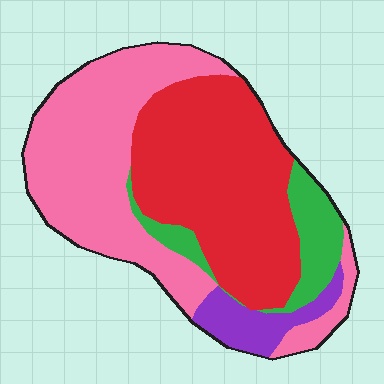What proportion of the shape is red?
Red covers roughly 40% of the shape.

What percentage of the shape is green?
Green takes up about one tenth (1/10) of the shape.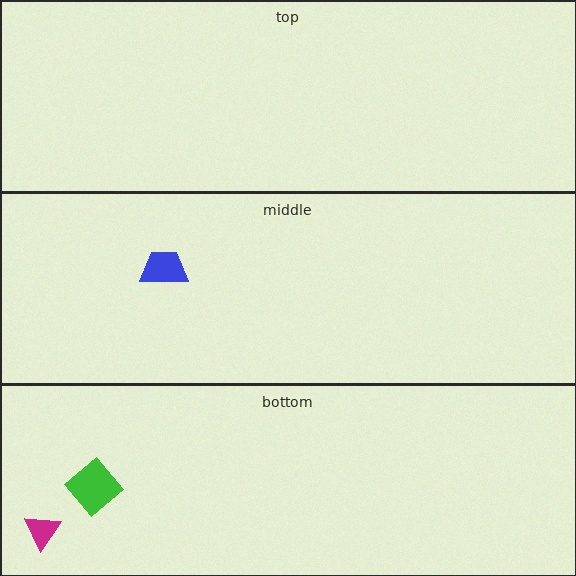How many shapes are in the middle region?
1.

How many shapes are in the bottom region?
2.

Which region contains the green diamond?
The bottom region.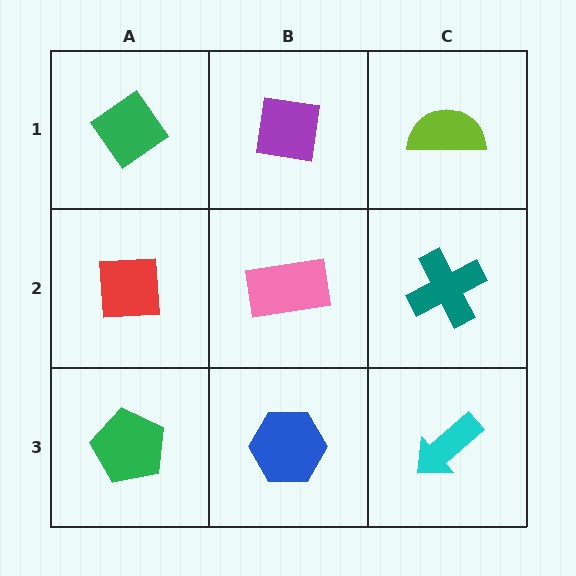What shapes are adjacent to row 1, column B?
A pink rectangle (row 2, column B), a green diamond (row 1, column A), a lime semicircle (row 1, column C).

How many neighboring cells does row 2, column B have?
4.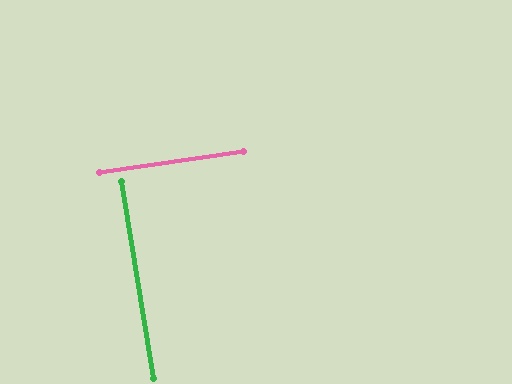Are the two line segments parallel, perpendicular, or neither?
Perpendicular — they meet at approximately 89°.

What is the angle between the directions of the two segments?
Approximately 89 degrees.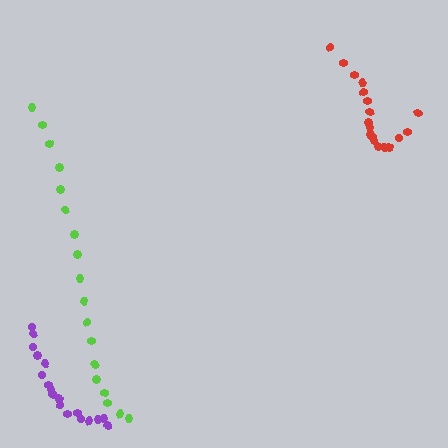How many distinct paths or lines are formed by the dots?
There are 3 distinct paths.